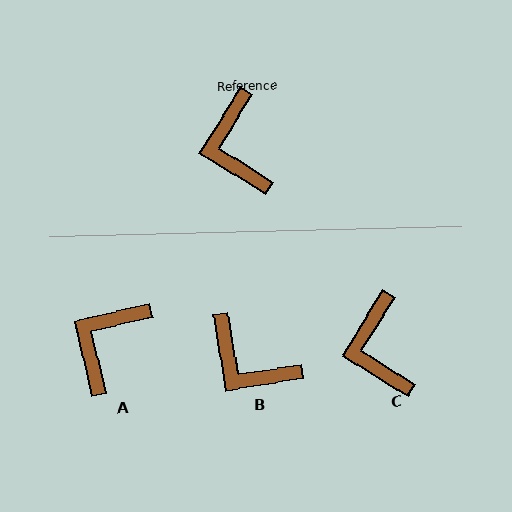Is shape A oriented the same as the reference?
No, it is off by about 45 degrees.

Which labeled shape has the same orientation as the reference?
C.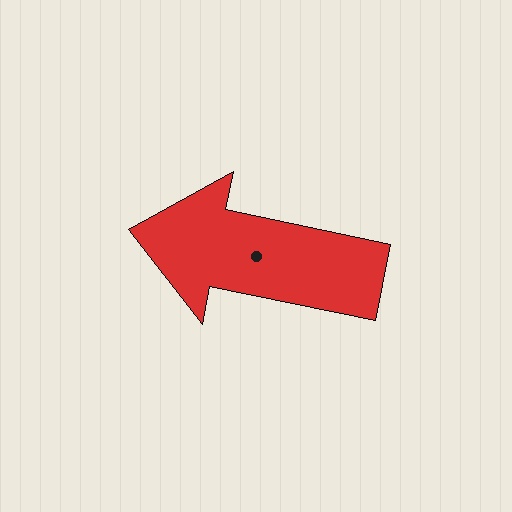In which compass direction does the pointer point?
West.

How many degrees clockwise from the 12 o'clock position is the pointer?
Approximately 282 degrees.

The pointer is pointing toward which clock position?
Roughly 9 o'clock.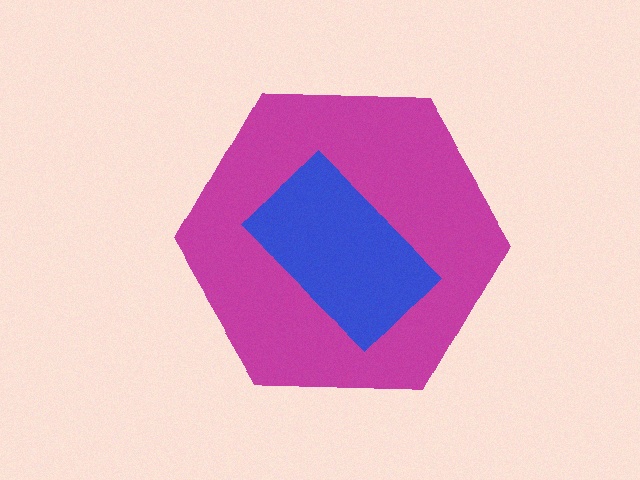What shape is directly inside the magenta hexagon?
The blue rectangle.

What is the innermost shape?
The blue rectangle.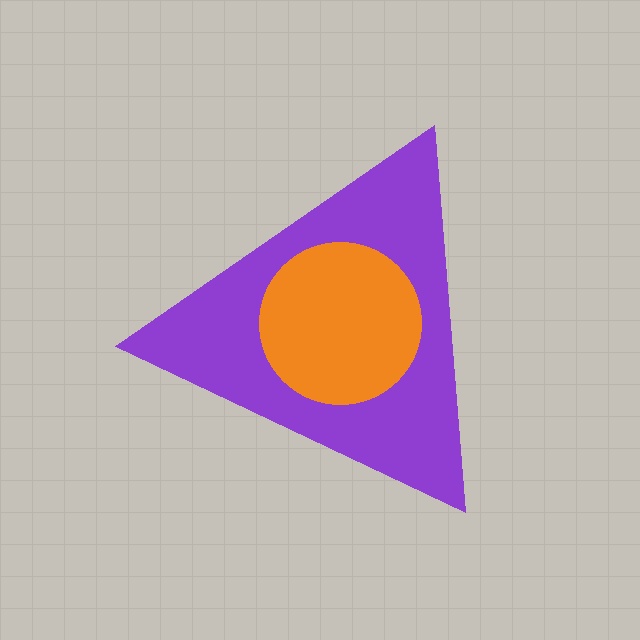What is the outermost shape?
The purple triangle.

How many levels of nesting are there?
2.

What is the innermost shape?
The orange circle.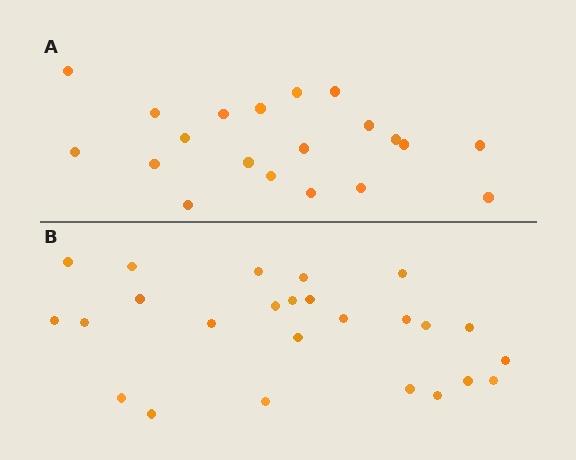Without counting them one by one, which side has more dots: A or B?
Region B (the bottom region) has more dots.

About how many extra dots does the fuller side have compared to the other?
Region B has about 5 more dots than region A.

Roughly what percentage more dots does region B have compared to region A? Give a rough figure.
About 25% more.